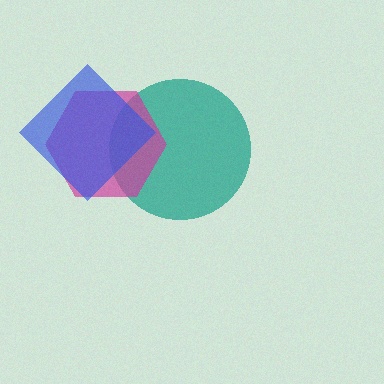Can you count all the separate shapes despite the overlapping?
Yes, there are 3 separate shapes.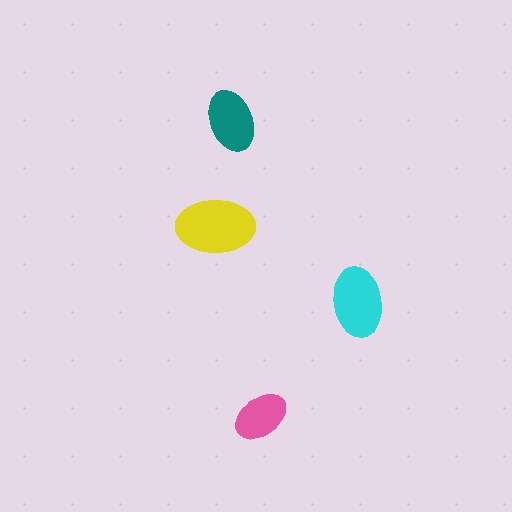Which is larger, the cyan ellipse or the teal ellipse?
The cyan one.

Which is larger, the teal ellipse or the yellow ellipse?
The yellow one.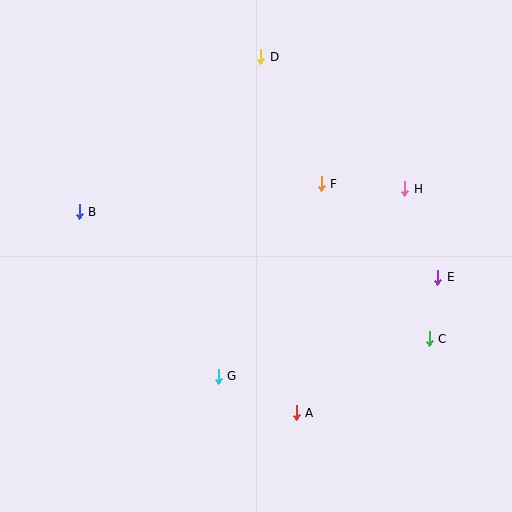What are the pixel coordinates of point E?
Point E is at (438, 277).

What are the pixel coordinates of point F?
Point F is at (321, 184).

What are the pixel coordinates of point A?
Point A is at (296, 413).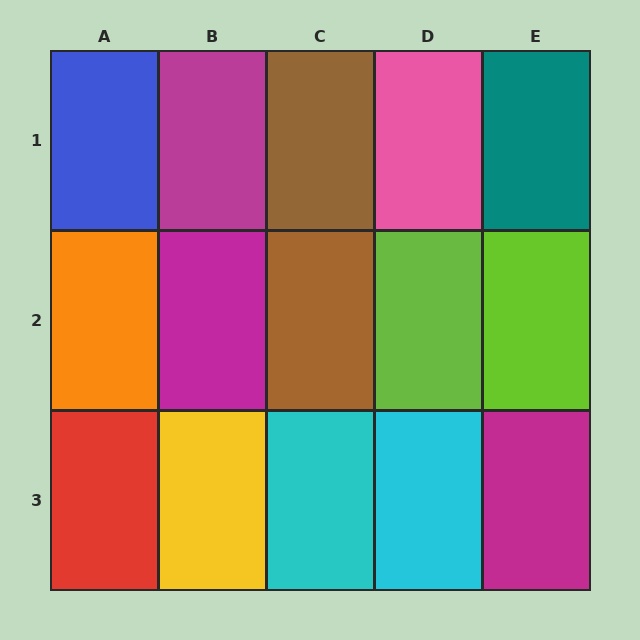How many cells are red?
1 cell is red.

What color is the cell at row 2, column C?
Brown.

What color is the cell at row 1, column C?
Brown.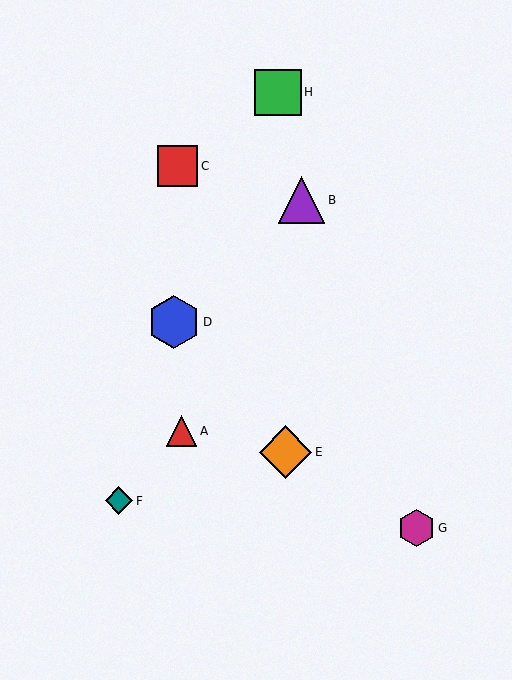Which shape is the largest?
The orange diamond (labeled E) is the largest.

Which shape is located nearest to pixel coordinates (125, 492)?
The teal diamond (labeled F) at (119, 501) is nearest to that location.